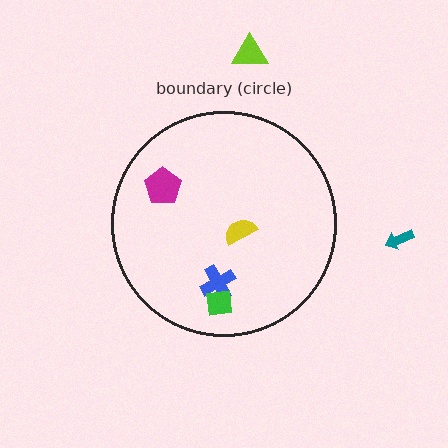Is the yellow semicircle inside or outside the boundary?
Inside.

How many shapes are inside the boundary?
4 inside, 2 outside.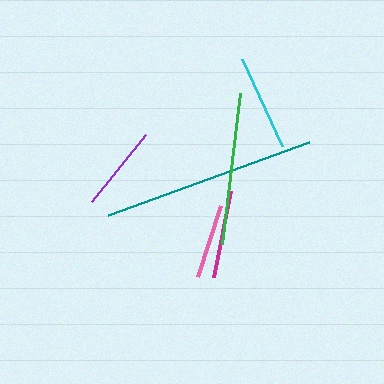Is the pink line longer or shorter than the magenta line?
The magenta line is longer than the pink line.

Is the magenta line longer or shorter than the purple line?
The magenta line is longer than the purple line.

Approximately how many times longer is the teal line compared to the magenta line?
The teal line is approximately 2.5 times the length of the magenta line.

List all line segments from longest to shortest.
From longest to shortest: teal, green, cyan, magenta, purple, pink.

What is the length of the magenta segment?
The magenta segment is approximately 87 pixels long.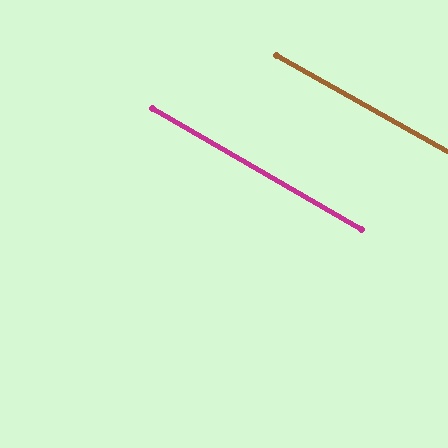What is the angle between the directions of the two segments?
Approximately 1 degree.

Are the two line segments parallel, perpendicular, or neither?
Parallel — their directions differ by only 0.9°.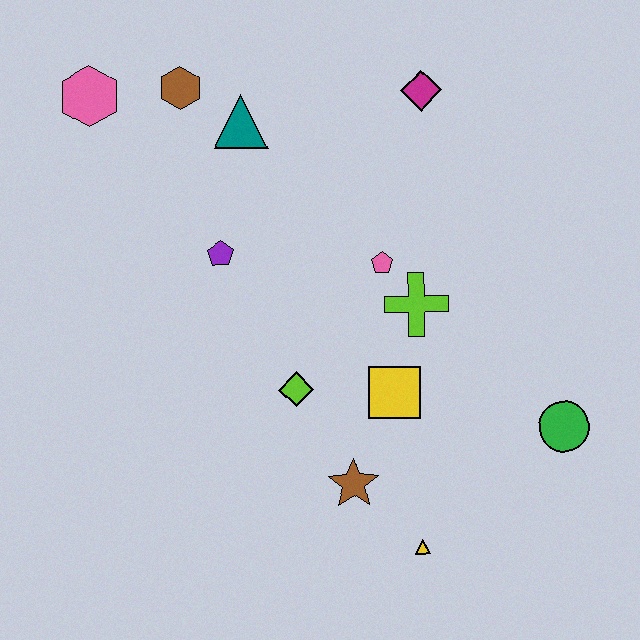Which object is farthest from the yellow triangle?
The pink hexagon is farthest from the yellow triangle.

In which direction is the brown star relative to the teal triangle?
The brown star is below the teal triangle.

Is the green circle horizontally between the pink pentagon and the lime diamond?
No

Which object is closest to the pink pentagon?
The lime cross is closest to the pink pentagon.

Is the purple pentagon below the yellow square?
No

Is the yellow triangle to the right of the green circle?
No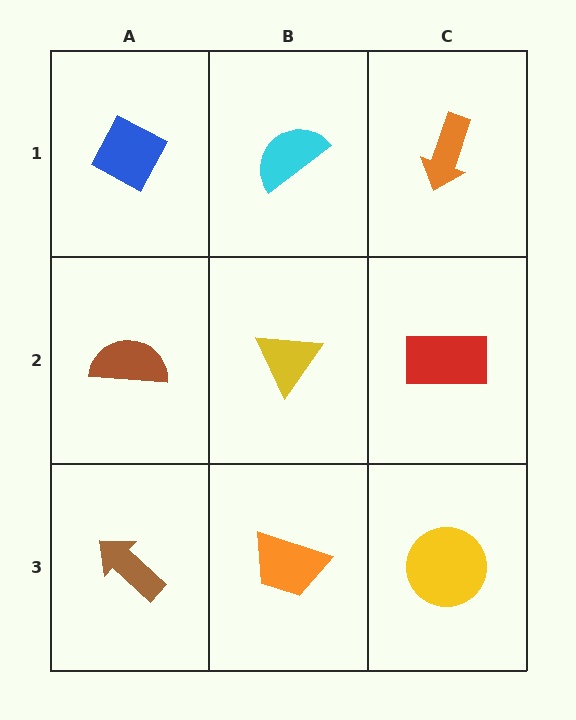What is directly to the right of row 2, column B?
A red rectangle.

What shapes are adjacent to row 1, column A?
A brown semicircle (row 2, column A), a cyan semicircle (row 1, column B).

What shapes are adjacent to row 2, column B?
A cyan semicircle (row 1, column B), an orange trapezoid (row 3, column B), a brown semicircle (row 2, column A), a red rectangle (row 2, column C).